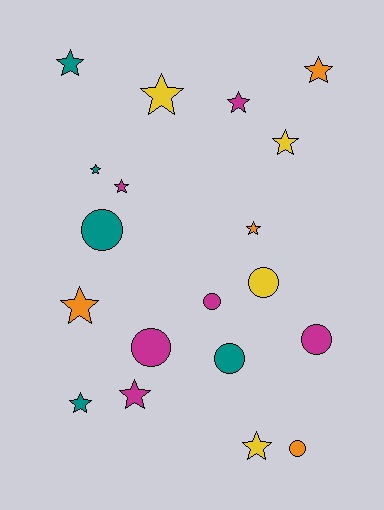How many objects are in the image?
There are 19 objects.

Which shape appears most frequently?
Star, with 12 objects.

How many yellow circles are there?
There is 1 yellow circle.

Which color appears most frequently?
Magenta, with 6 objects.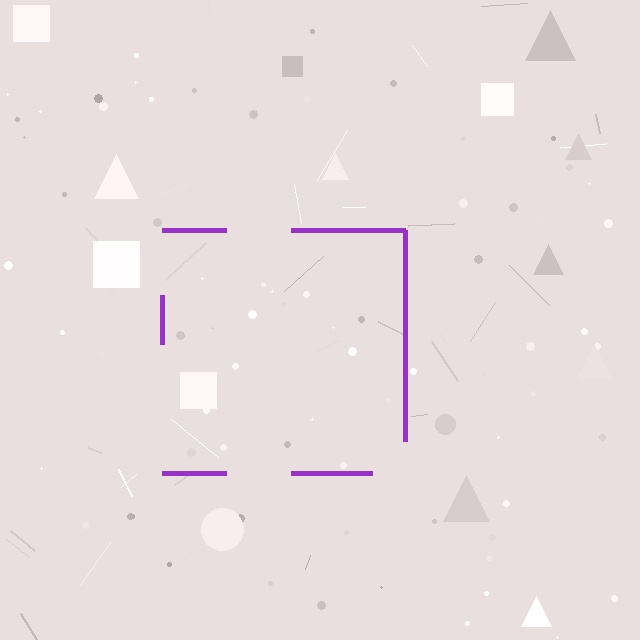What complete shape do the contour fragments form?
The contour fragments form a square.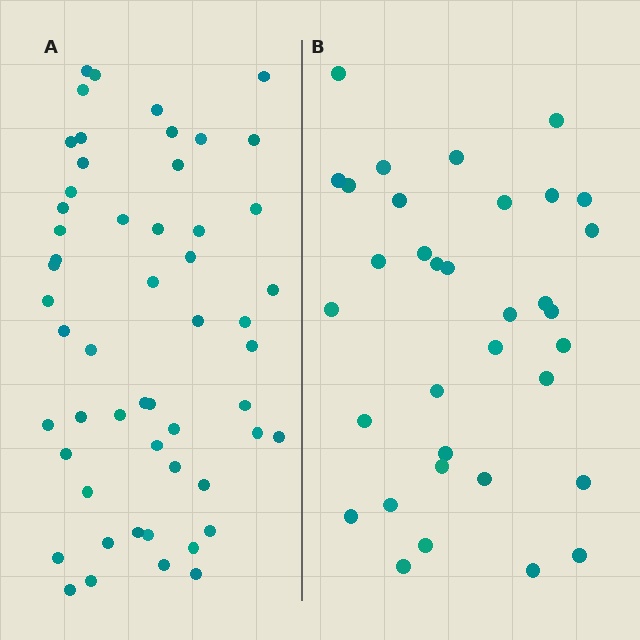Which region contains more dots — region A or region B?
Region A (the left region) has more dots.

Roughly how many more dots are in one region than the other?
Region A has approximately 20 more dots than region B.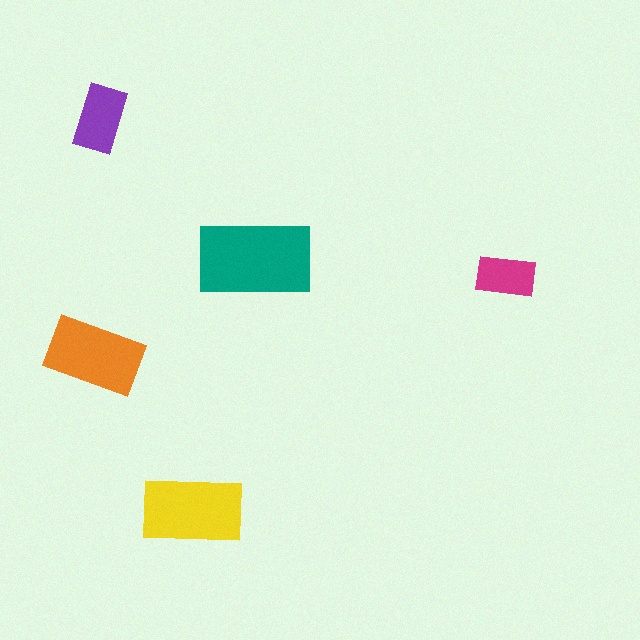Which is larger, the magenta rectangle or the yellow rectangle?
The yellow one.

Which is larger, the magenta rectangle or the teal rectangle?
The teal one.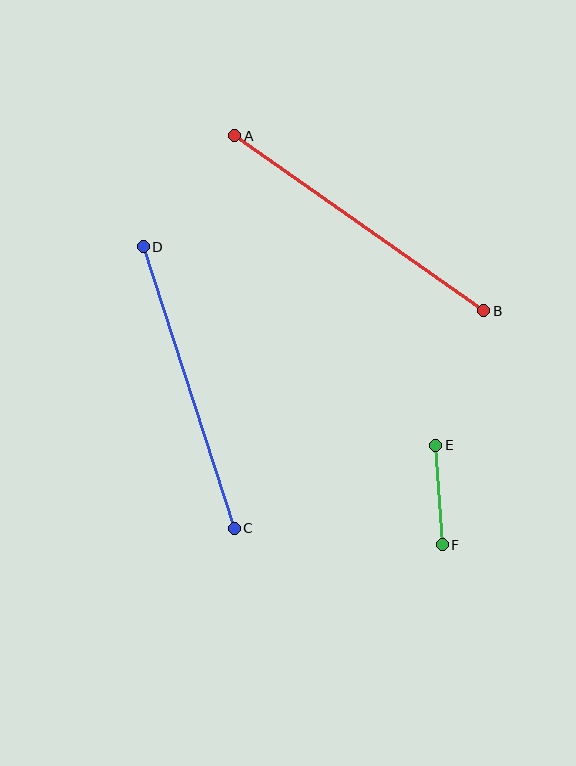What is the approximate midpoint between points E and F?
The midpoint is at approximately (439, 495) pixels.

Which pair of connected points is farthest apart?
Points A and B are farthest apart.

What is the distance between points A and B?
The distance is approximately 305 pixels.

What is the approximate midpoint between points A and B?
The midpoint is at approximately (359, 223) pixels.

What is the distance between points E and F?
The distance is approximately 100 pixels.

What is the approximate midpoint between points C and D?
The midpoint is at approximately (189, 387) pixels.